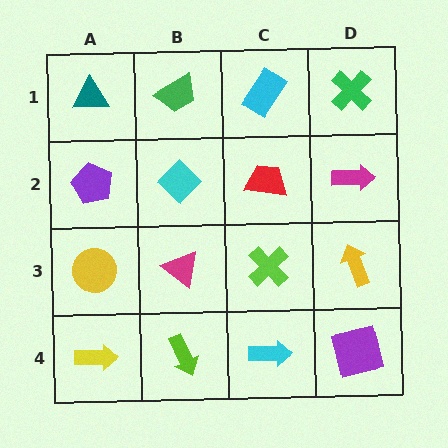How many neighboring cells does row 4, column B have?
3.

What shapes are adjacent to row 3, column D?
A magenta arrow (row 2, column D), a purple square (row 4, column D), a lime cross (row 3, column C).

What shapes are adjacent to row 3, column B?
A cyan diamond (row 2, column B), a lime arrow (row 4, column B), a yellow circle (row 3, column A), a lime cross (row 3, column C).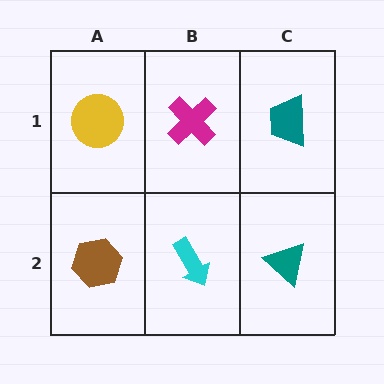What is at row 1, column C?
A teal trapezoid.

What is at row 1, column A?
A yellow circle.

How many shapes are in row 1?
3 shapes.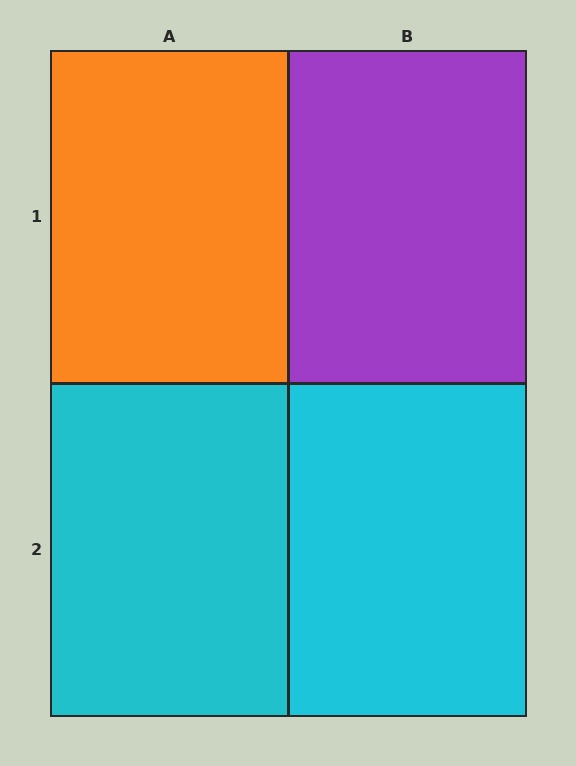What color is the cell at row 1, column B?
Purple.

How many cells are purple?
1 cell is purple.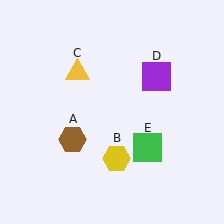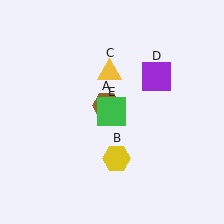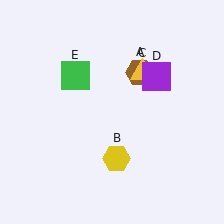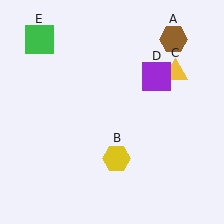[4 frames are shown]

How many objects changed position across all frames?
3 objects changed position: brown hexagon (object A), yellow triangle (object C), green square (object E).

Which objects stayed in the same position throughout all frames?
Yellow hexagon (object B) and purple square (object D) remained stationary.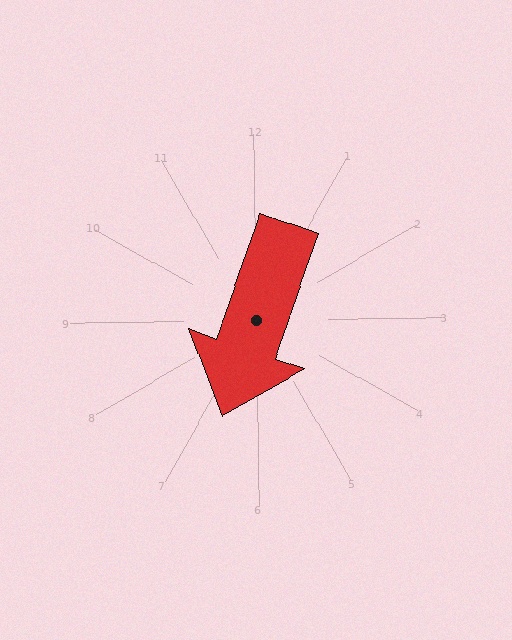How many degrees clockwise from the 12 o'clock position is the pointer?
Approximately 200 degrees.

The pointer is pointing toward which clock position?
Roughly 7 o'clock.